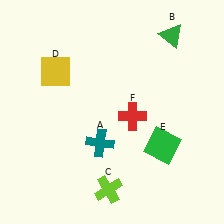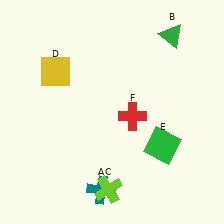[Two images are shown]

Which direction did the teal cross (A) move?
The teal cross (A) moved down.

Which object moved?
The teal cross (A) moved down.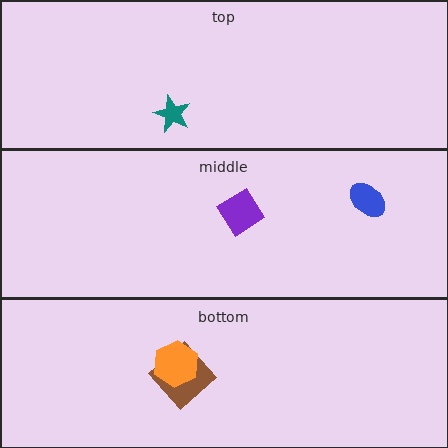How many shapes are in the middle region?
2.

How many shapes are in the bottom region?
2.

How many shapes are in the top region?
1.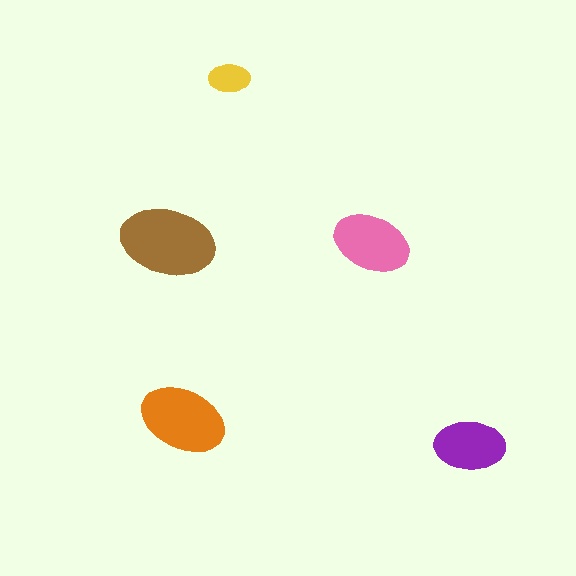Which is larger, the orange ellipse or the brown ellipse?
The brown one.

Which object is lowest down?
The purple ellipse is bottommost.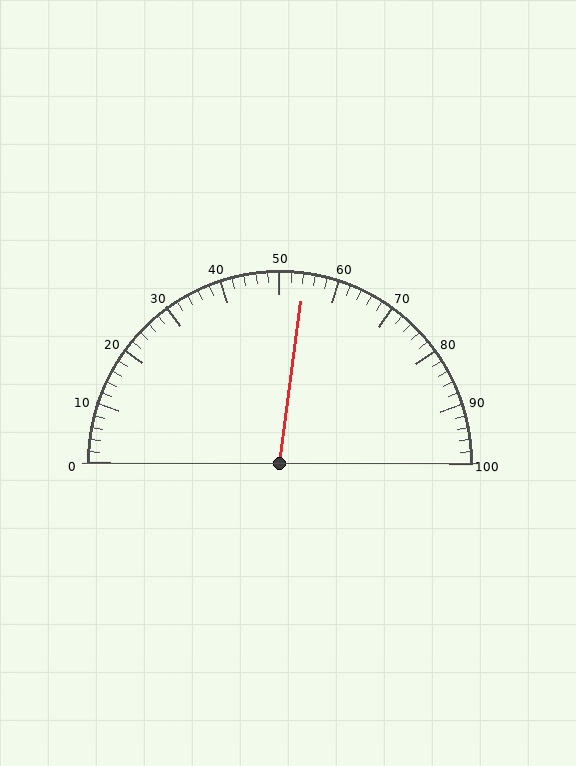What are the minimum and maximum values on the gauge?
The gauge ranges from 0 to 100.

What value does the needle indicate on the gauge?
The needle indicates approximately 54.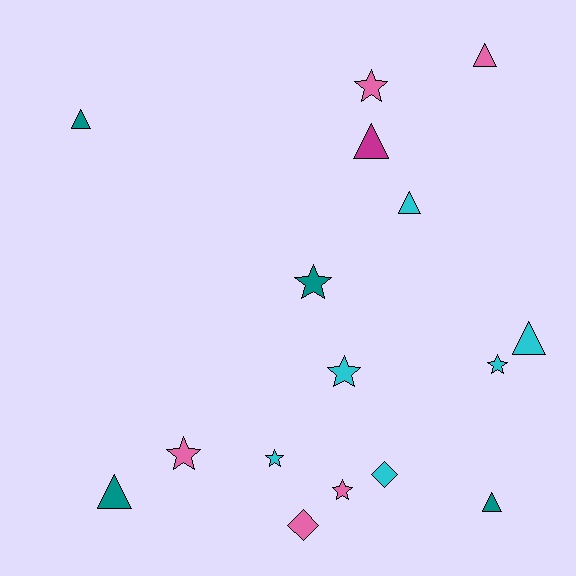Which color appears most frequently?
Cyan, with 6 objects.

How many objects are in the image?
There are 16 objects.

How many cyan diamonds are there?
There is 1 cyan diamond.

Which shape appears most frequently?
Triangle, with 7 objects.